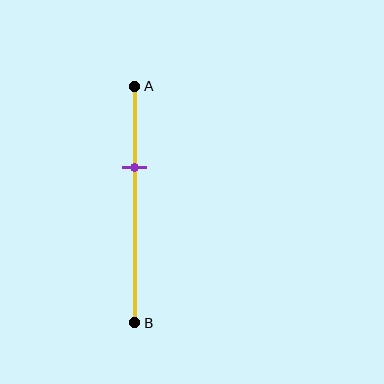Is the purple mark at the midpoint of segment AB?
No, the mark is at about 35% from A, not at the 50% midpoint.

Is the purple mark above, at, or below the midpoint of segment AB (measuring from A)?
The purple mark is above the midpoint of segment AB.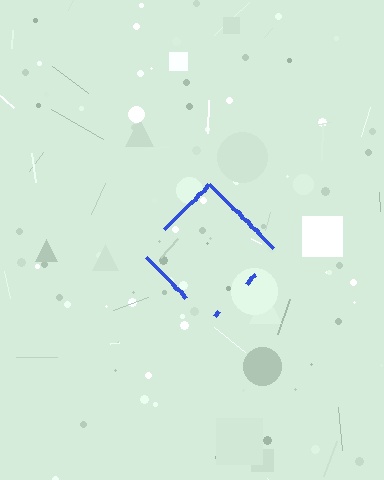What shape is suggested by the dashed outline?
The dashed outline suggests a diamond.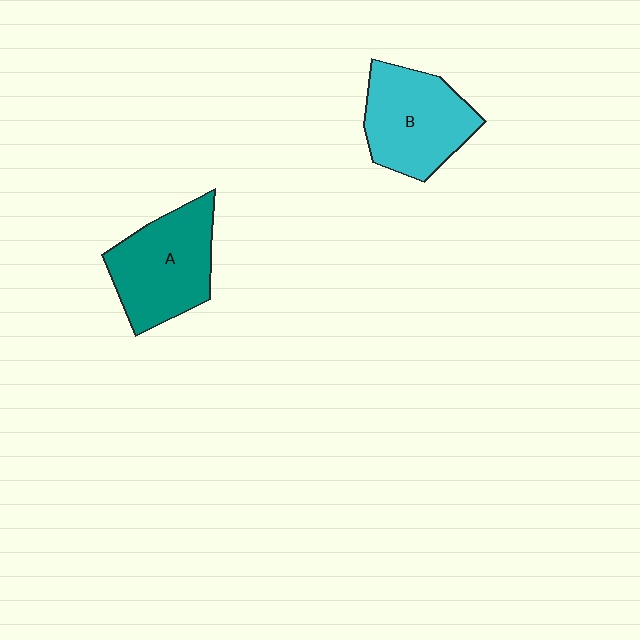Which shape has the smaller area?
Shape B (cyan).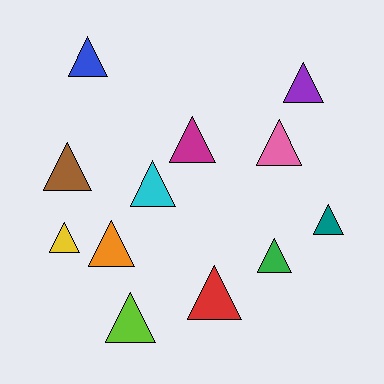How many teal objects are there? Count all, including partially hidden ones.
There is 1 teal object.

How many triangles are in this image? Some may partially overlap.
There are 12 triangles.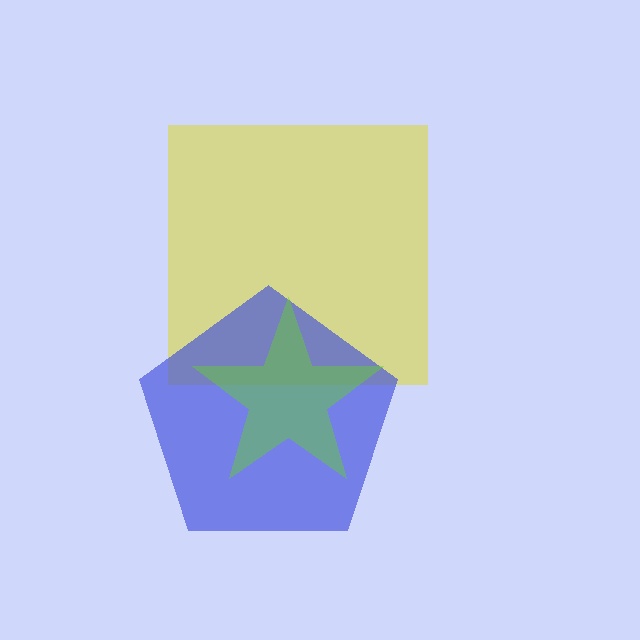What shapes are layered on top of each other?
The layered shapes are: a yellow square, a blue pentagon, a lime star.